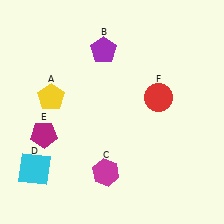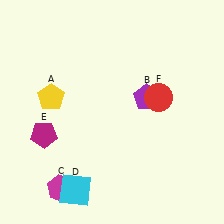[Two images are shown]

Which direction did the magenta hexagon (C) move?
The magenta hexagon (C) moved left.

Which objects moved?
The objects that moved are: the purple pentagon (B), the magenta hexagon (C), the cyan square (D).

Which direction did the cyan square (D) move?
The cyan square (D) moved right.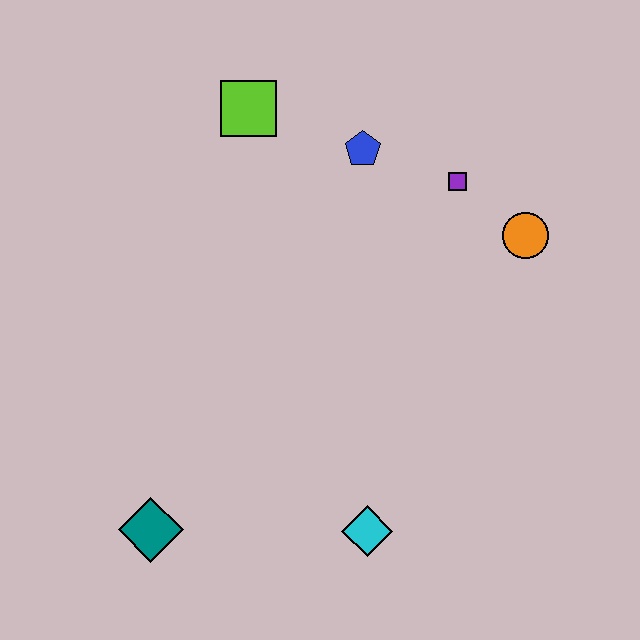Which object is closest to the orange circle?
The purple square is closest to the orange circle.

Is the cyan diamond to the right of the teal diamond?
Yes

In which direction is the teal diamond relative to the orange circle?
The teal diamond is to the left of the orange circle.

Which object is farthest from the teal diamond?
The orange circle is farthest from the teal diamond.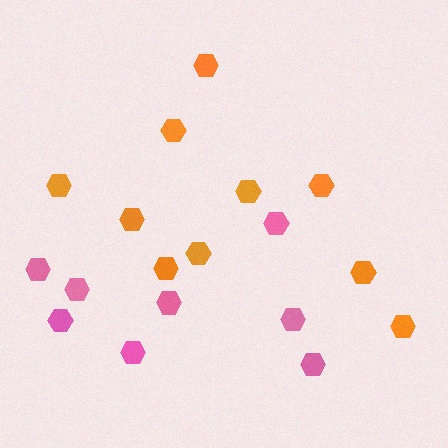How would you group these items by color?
There are 2 groups: one group of orange hexagons (10) and one group of pink hexagons (8).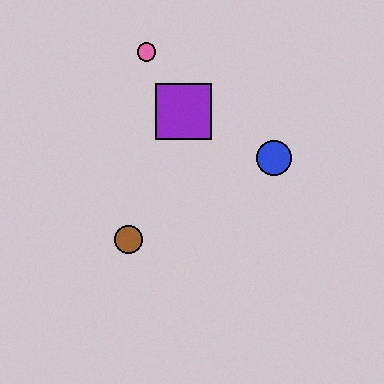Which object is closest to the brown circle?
The purple square is closest to the brown circle.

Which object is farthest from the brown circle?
The pink circle is farthest from the brown circle.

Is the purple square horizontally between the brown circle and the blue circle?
Yes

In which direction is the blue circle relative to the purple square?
The blue circle is to the right of the purple square.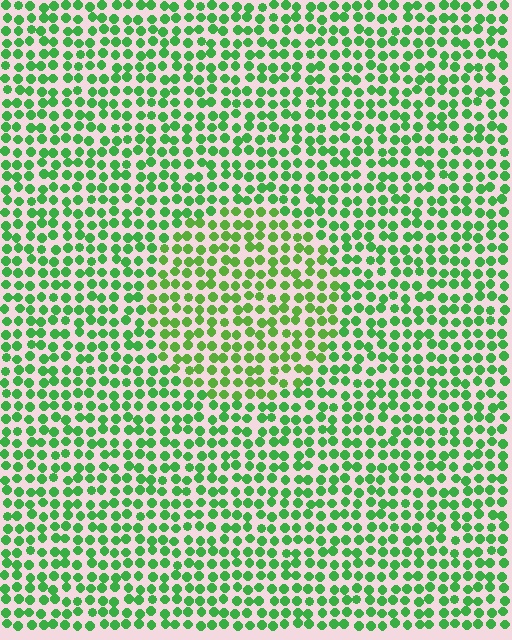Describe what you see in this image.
The image is filled with small green elements in a uniform arrangement. A circle-shaped region is visible where the elements are tinted to a slightly different hue, forming a subtle color boundary.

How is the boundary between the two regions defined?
The boundary is defined purely by a slight shift in hue (about 22 degrees). Spacing, size, and orientation are identical on both sides.